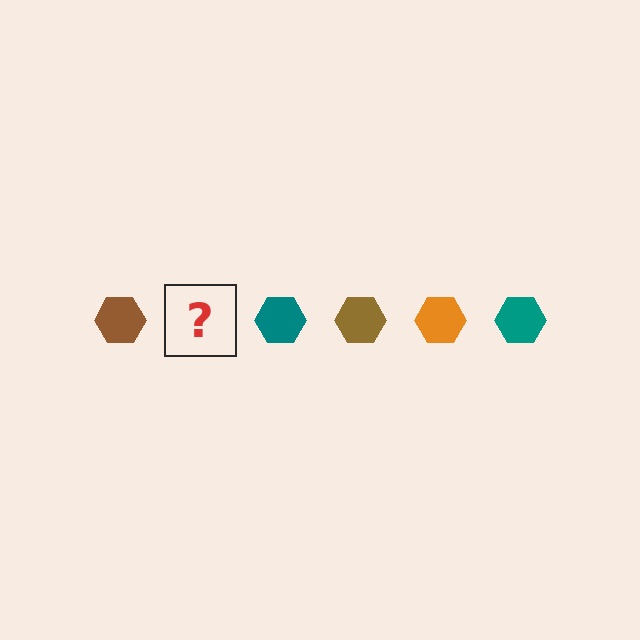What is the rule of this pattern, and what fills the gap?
The rule is that the pattern cycles through brown, orange, teal hexagons. The gap should be filled with an orange hexagon.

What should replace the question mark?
The question mark should be replaced with an orange hexagon.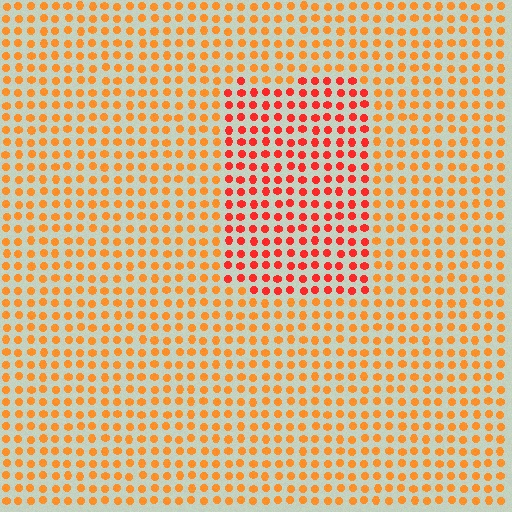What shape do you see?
I see a rectangle.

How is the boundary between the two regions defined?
The boundary is defined purely by a slight shift in hue (about 29 degrees). Spacing, size, and orientation are identical on both sides.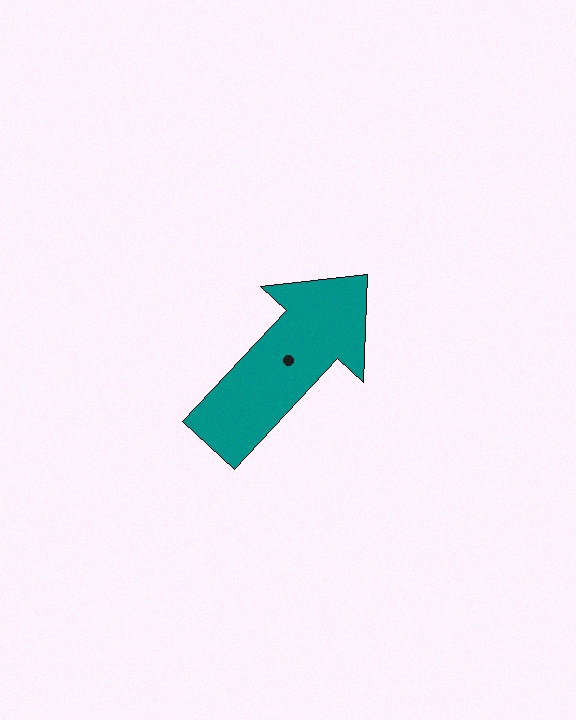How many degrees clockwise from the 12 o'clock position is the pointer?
Approximately 43 degrees.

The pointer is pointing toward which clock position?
Roughly 1 o'clock.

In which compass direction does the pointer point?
Northeast.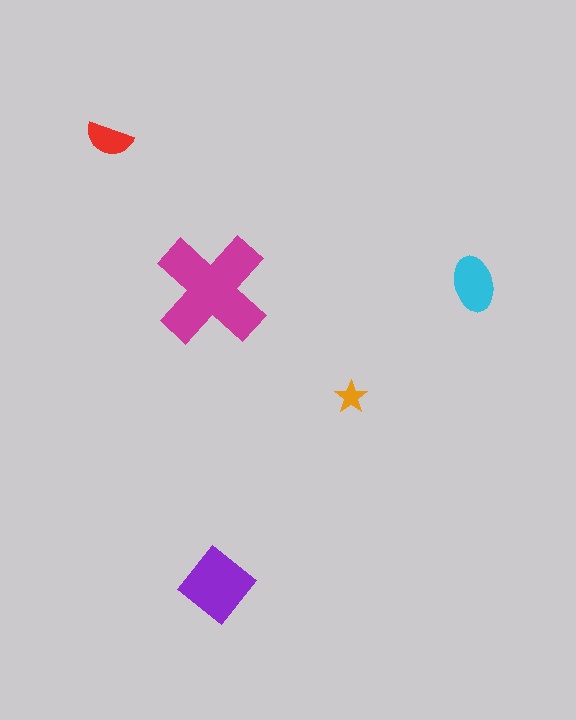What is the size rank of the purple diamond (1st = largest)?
2nd.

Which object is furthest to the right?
The cyan ellipse is rightmost.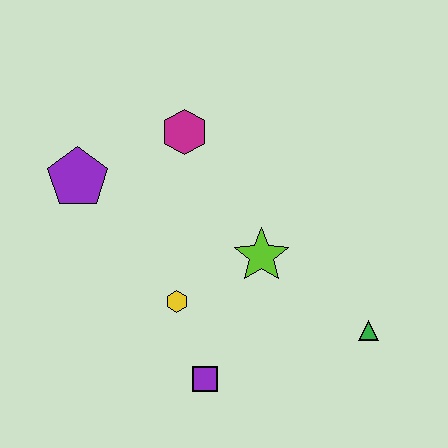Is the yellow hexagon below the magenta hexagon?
Yes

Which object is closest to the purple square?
The yellow hexagon is closest to the purple square.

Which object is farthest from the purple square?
The magenta hexagon is farthest from the purple square.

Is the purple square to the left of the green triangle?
Yes